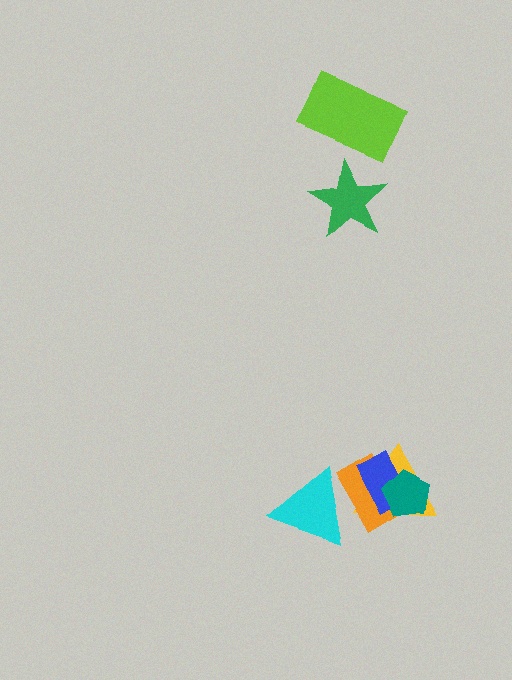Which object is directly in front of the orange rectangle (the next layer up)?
The blue rectangle is directly in front of the orange rectangle.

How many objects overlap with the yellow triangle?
3 objects overlap with the yellow triangle.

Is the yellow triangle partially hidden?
Yes, it is partially covered by another shape.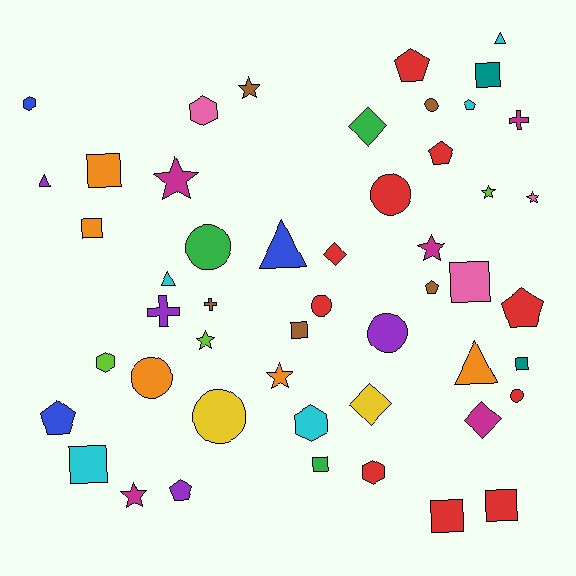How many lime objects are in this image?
There are 3 lime objects.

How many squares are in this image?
There are 10 squares.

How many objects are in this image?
There are 50 objects.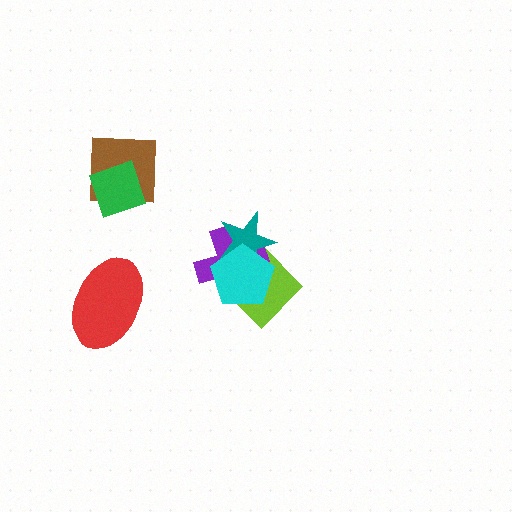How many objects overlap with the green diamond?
1 object overlaps with the green diamond.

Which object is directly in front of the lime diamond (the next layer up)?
The purple cross is directly in front of the lime diamond.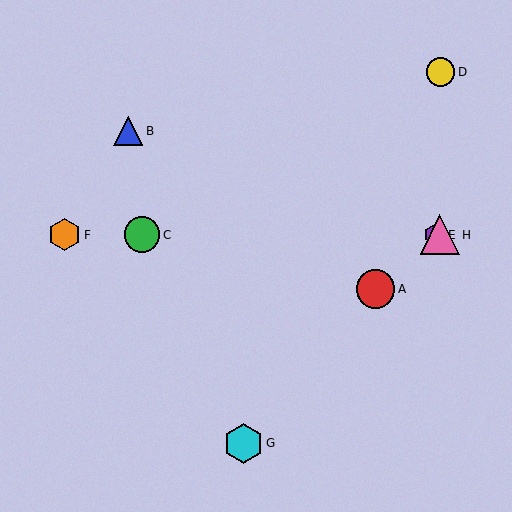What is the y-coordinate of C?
Object C is at y≈235.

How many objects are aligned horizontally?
4 objects (C, E, F, H) are aligned horizontally.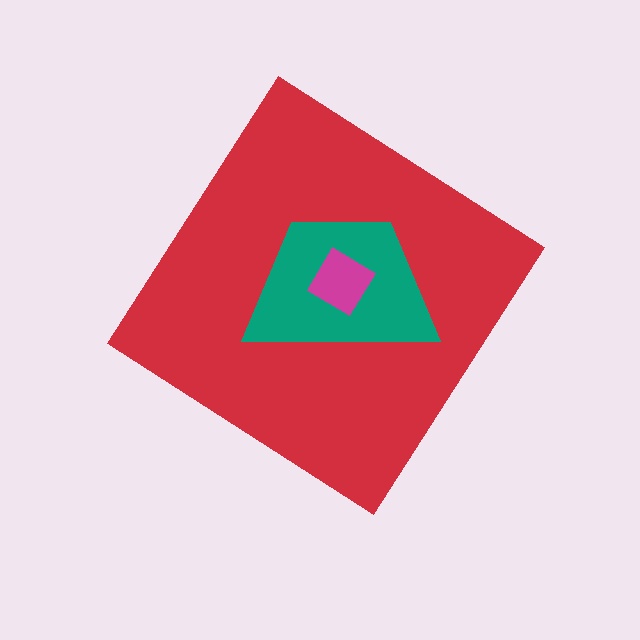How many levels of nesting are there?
3.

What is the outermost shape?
The red diamond.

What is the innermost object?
The magenta diamond.